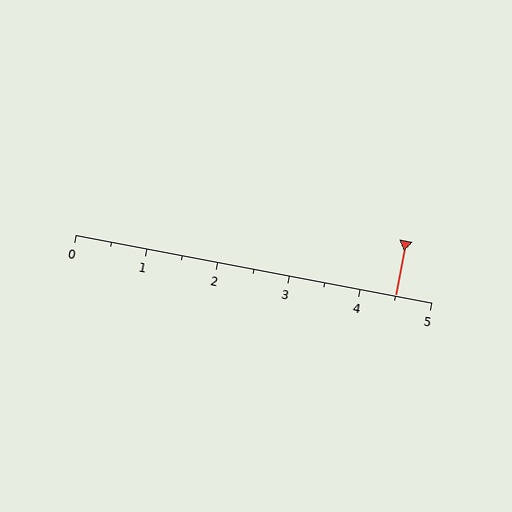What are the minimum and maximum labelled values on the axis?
The axis runs from 0 to 5.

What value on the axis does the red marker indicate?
The marker indicates approximately 4.5.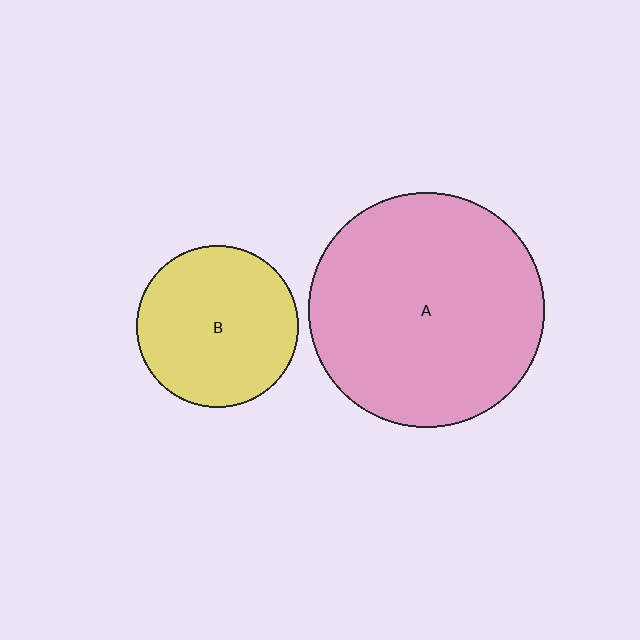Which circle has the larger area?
Circle A (pink).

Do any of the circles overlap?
No, none of the circles overlap.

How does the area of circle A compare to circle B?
Approximately 2.1 times.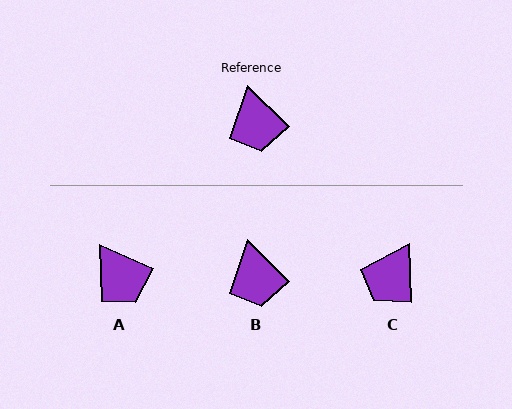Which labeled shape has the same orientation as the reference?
B.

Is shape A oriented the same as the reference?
No, it is off by about 21 degrees.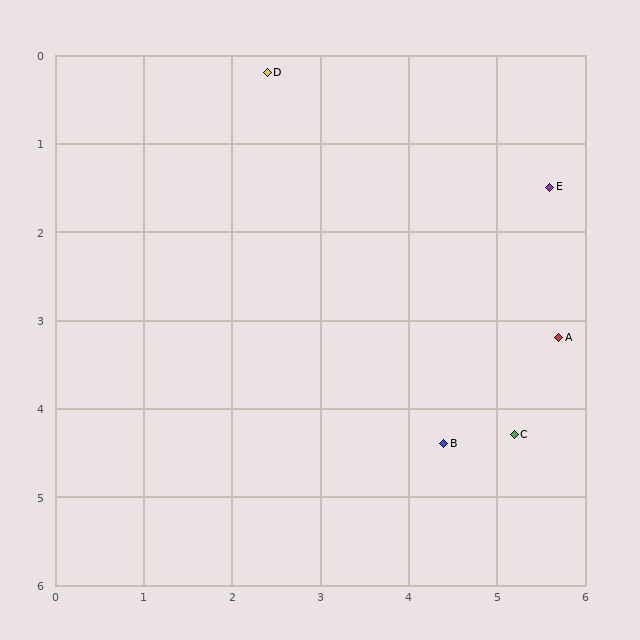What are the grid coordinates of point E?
Point E is at approximately (5.6, 1.5).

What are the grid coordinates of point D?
Point D is at approximately (2.4, 0.2).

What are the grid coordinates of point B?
Point B is at approximately (4.4, 4.4).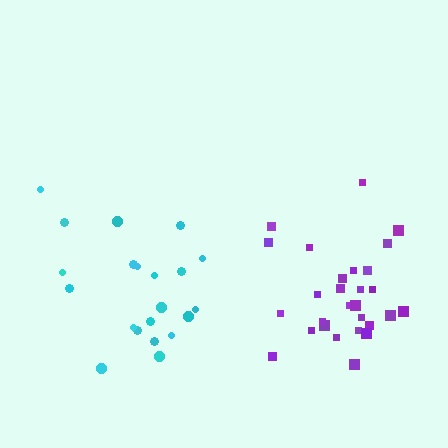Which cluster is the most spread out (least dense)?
Cyan.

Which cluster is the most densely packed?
Purple.